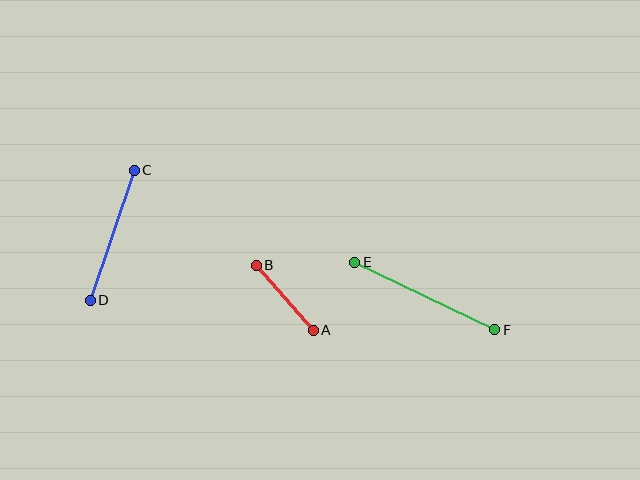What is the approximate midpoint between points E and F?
The midpoint is at approximately (425, 296) pixels.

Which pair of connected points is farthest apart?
Points E and F are farthest apart.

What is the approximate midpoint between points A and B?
The midpoint is at approximately (285, 298) pixels.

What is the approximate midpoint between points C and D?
The midpoint is at approximately (112, 235) pixels.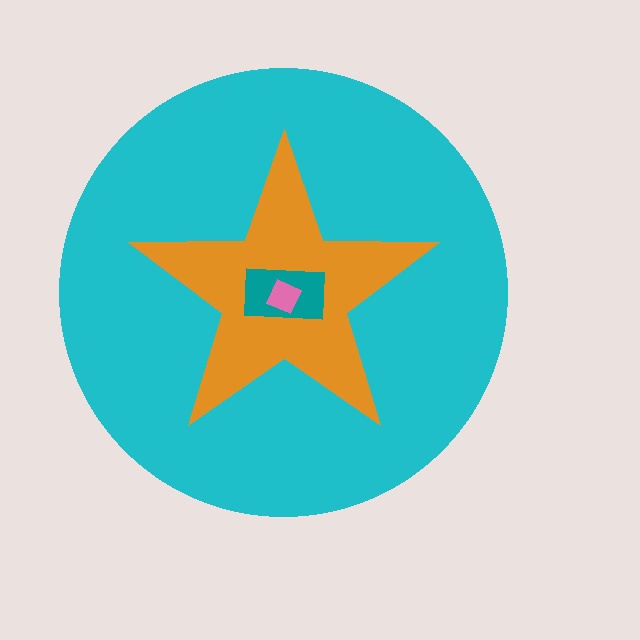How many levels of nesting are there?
4.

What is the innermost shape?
The pink square.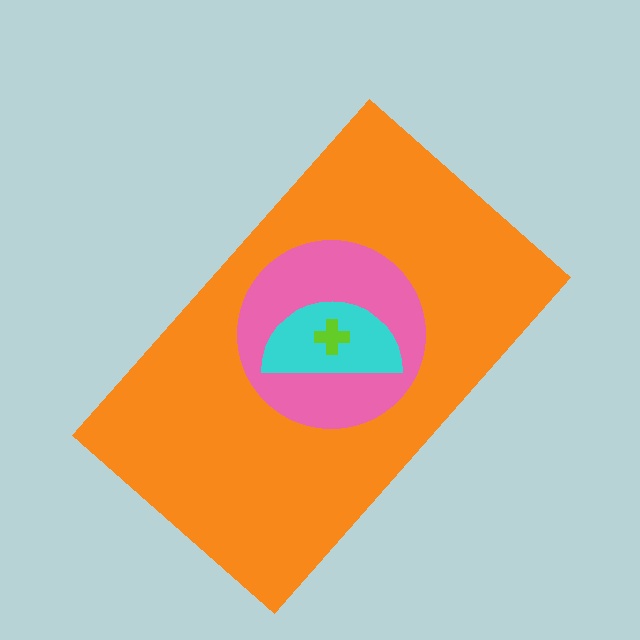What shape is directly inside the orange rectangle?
The pink circle.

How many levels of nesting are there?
4.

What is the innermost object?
The lime cross.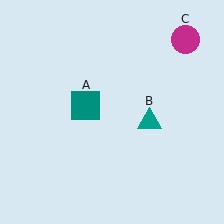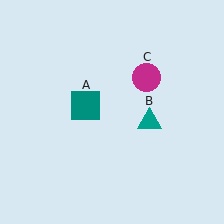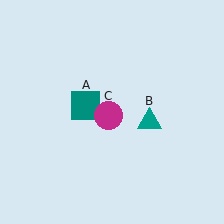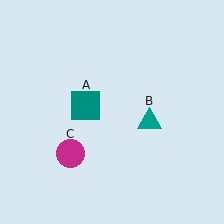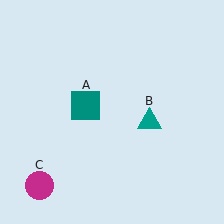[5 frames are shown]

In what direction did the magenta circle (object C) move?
The magenta circle (object C) moved down and to the left.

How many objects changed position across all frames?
1 object changed position: magenta circle (object C).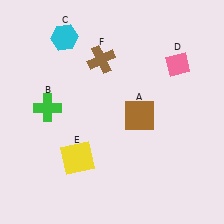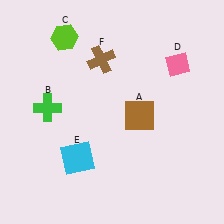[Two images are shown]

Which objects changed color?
C changed from cyan to lime. E changed from yellow to cyan.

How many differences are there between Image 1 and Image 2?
There are 2 differences between the two images.